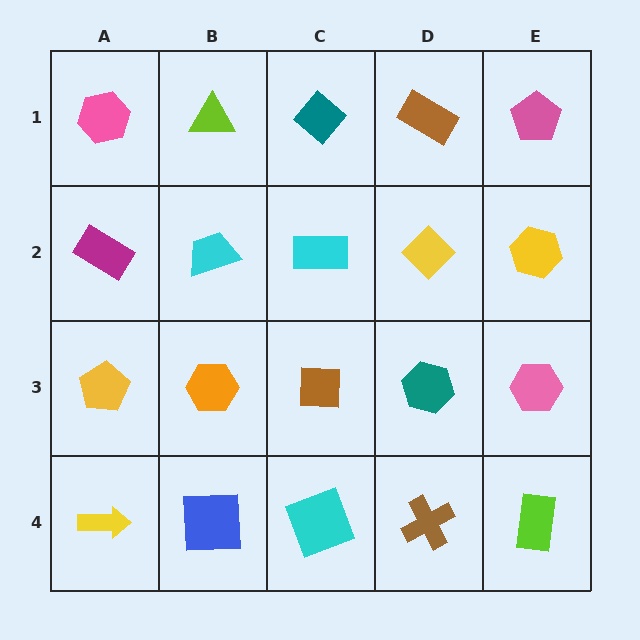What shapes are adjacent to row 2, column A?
A pink hexagon (row 1, column A), a yellow pentagon (row 3, column A), a cyan trapezoid (row 2, column B).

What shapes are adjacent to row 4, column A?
A yellow pentagon (row 3, column A), a blue square (row 4, column B).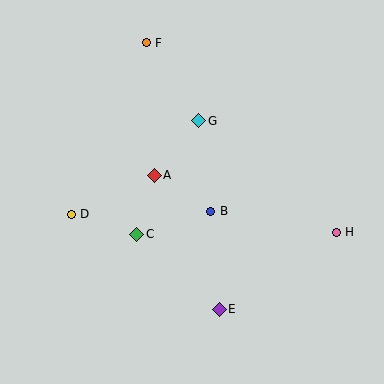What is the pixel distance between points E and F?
The distance between E and F is 276 pixels.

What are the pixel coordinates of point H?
Point H is at (336, 232).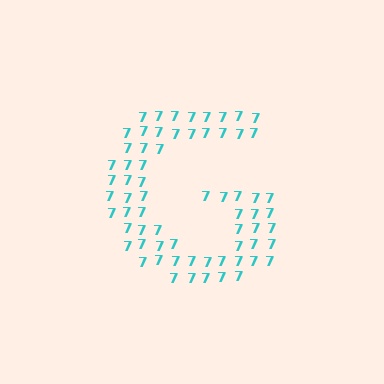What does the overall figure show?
The overall figure shows the letter G.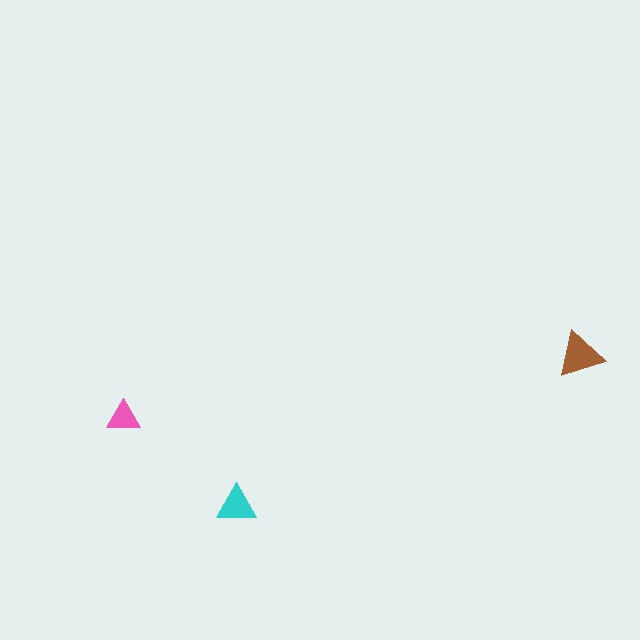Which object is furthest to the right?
The brown triangle is rightmost.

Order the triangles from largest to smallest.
the brown one, the cyan one, the pink one.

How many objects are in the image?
There are 3 objects in the image.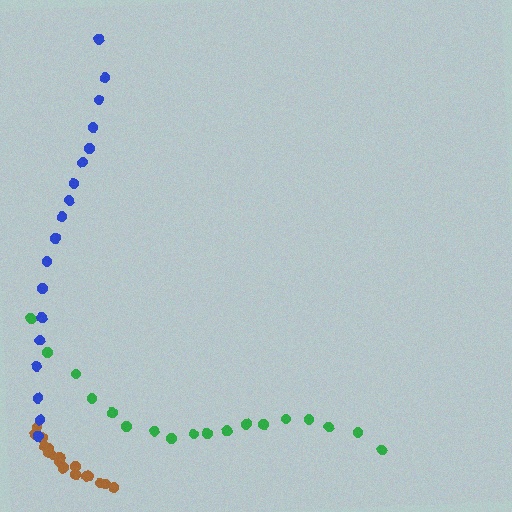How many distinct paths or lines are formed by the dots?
There are 3 distinct paths.